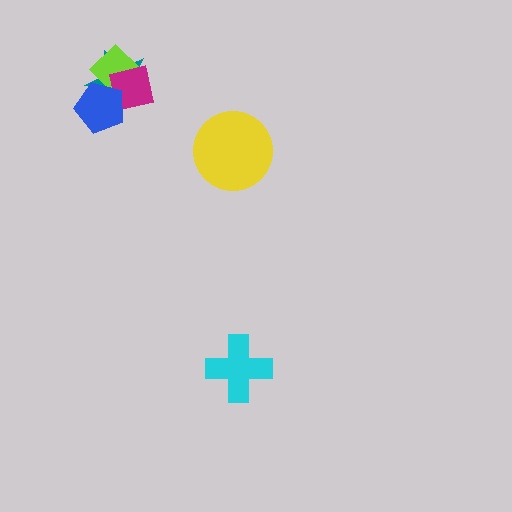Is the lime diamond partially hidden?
Yes, it is partially covered by another shape.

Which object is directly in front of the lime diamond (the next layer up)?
The magenta square is directly in front of the lime diamond.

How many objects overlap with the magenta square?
3 objects overlap with the magenta square.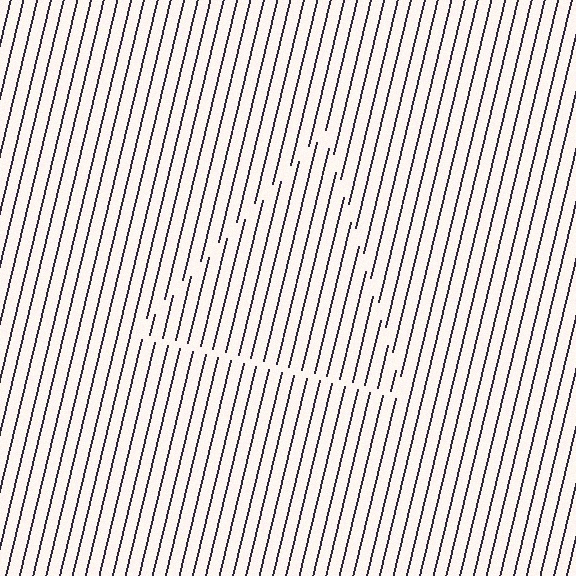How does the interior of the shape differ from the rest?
The interior of the shape contains the same grating, shifted by half a period — the contour is defined by the phase discontinuity where line-ends from the inner and outer gratings abut.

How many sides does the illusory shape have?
3 sides — the line-ends trace a triangle.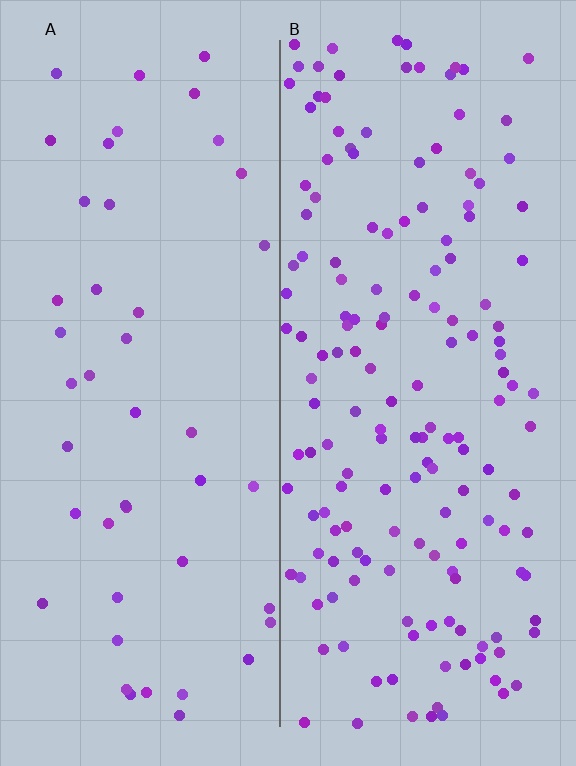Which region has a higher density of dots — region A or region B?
B (the right).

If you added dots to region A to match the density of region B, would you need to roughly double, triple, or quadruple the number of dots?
Approximately quadruple.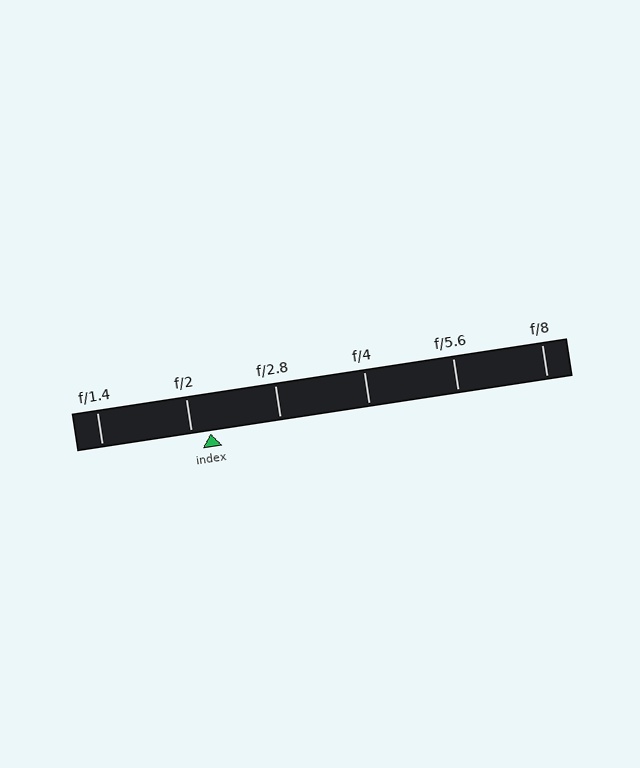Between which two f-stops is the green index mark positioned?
The index mark is between f/2 and f/2.8.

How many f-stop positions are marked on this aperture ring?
There are 6 f-stop positions marked.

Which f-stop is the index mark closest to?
The index mark is closest to f/2.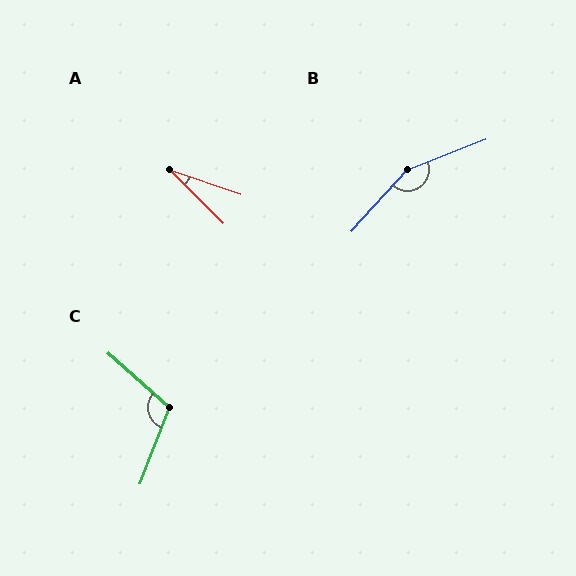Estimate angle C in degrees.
Approximately 111 degrees.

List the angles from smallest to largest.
A (26°), C (111°), B (153°).